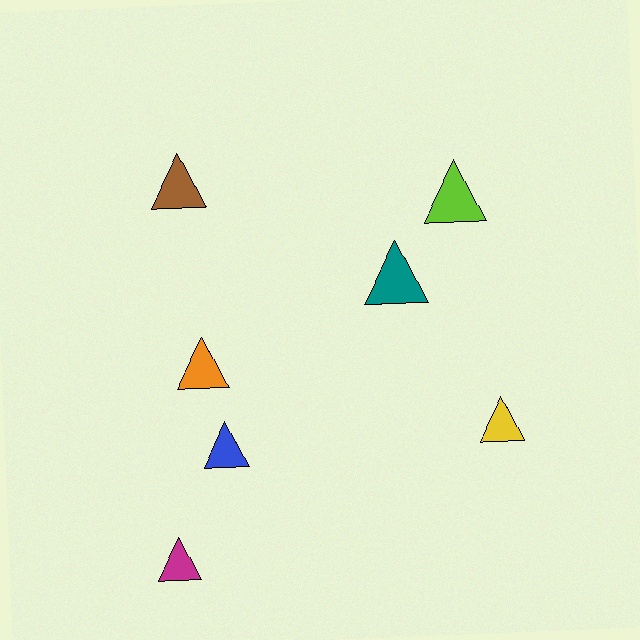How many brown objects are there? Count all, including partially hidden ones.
There is 1 brown object.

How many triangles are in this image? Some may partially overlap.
There are 7 triangles.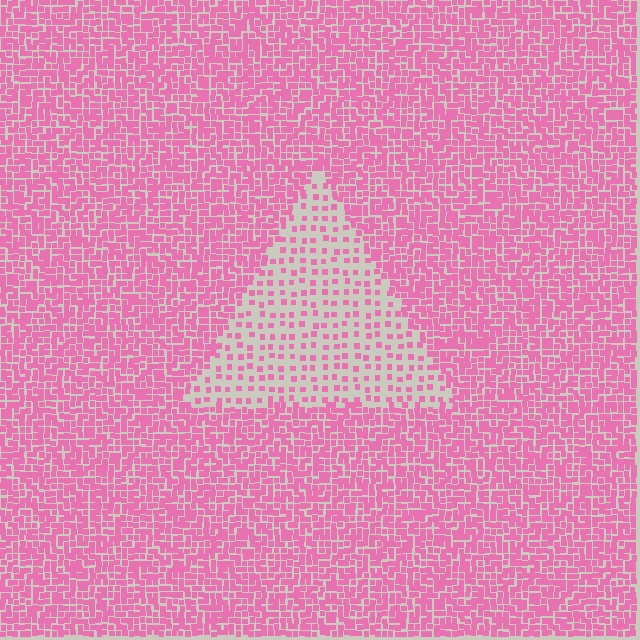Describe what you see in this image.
The image contains small pink elements arranged at two different densities. A triangle-shaped region is visible where the elements are less densely packed than the surrounding area.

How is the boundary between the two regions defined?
The boundary is defined by a change in element density (approximately 2.8x ratio). All elements are the same color, size, and shape.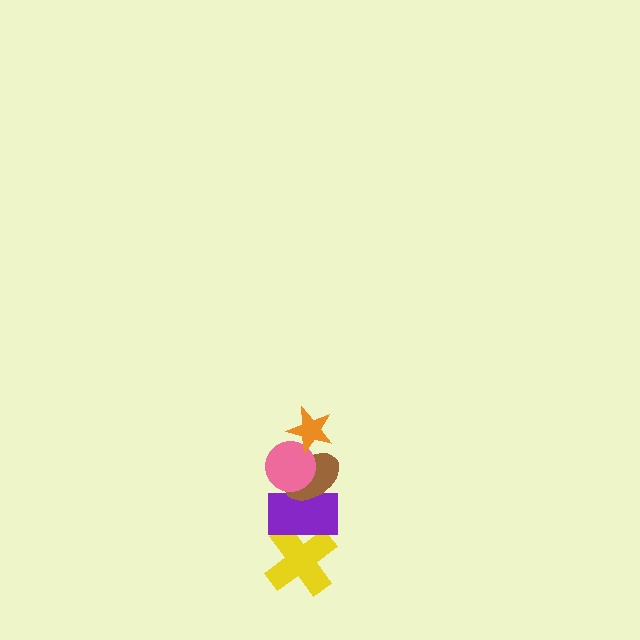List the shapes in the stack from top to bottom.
From top to bottom: the orange star, the pink circle, the brown ellipse, the purple rectangle, the yellow cross.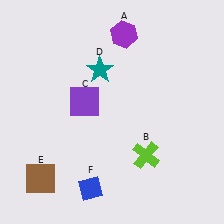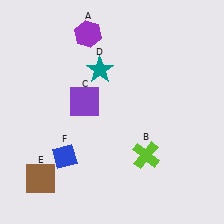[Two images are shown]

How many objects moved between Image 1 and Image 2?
2 objects moved between the two images.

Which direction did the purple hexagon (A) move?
The purple hexagon (A) moved left.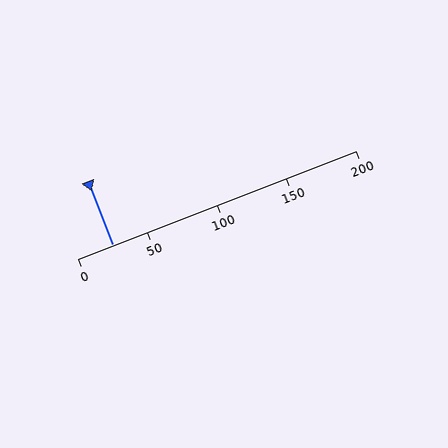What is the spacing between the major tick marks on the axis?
The major ticks are spaced 50 apart.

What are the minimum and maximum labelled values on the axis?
The axis runs from 0 to 200.